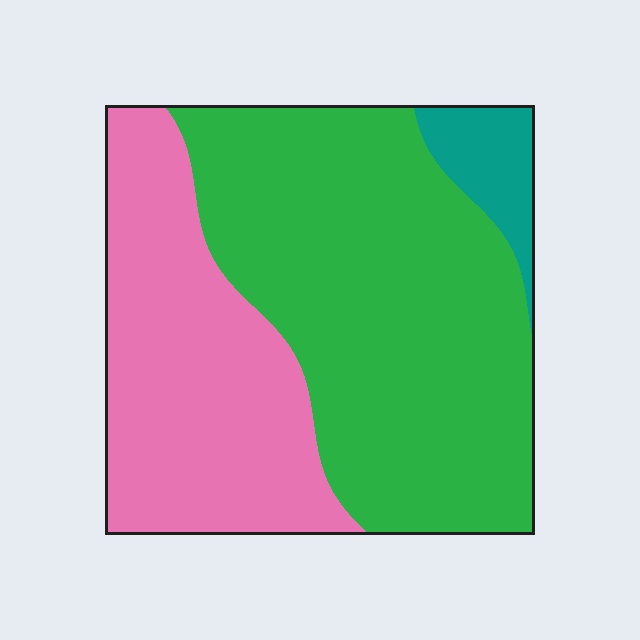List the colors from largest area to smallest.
From largest to smallest: green, pink, teal.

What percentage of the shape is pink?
Pink covers about 35% of the shape.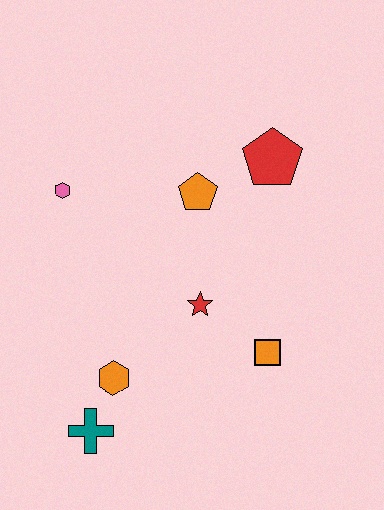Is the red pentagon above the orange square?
Yes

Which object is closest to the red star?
The orange square is closest to the red star.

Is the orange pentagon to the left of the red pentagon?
Yes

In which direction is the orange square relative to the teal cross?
The orange square is to the right of the teal cross.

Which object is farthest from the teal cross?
The red pentagon is farthest from the teal cross.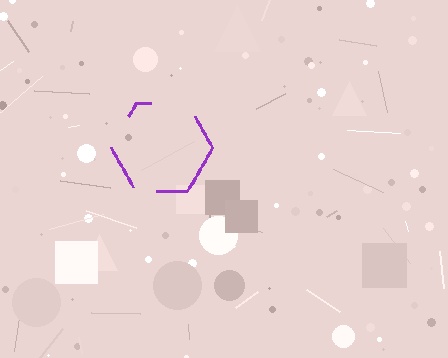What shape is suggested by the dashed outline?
The dashed outline suggests a hexagon.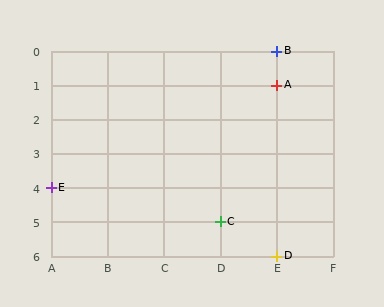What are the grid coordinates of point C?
Point C is at grid coordinates (D, 5).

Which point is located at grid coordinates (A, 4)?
Point E is at (A, 4).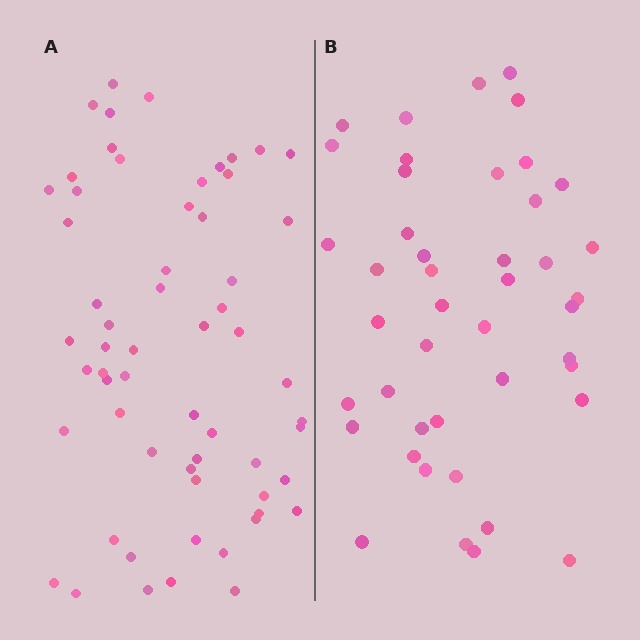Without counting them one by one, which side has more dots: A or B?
Region A (the left region) has more dots.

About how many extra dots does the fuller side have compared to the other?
Region A has approximately 15 more dots than region B.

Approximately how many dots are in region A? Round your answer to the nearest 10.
About 60 dots.